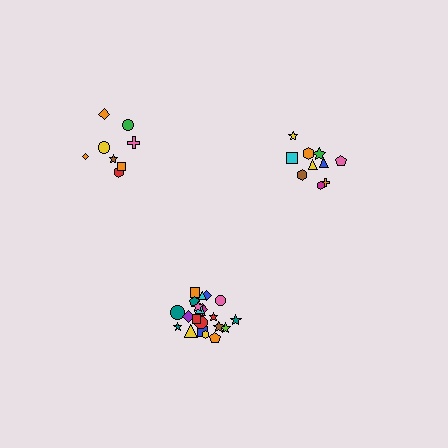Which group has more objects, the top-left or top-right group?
The top-right group.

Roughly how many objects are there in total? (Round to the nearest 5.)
Roughly 40 objects in total.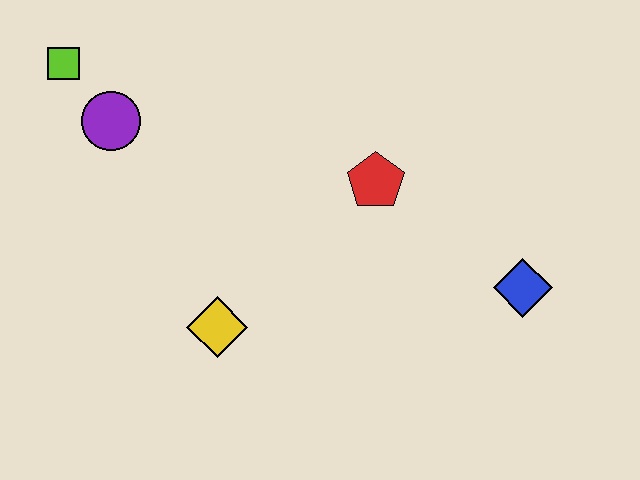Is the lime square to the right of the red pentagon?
No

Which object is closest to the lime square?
The purple circle is closest to the lime square.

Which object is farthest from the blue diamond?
The lime square is farthest from the blue diamond.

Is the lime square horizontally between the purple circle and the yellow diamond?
No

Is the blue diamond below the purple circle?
Yes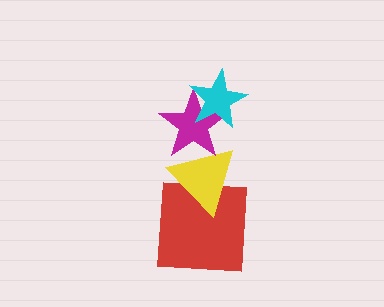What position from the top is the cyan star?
The cyan star is 1st from the top.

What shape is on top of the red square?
The yellow triangle is on top of the red square.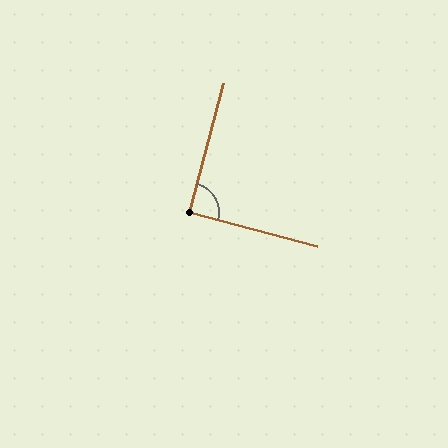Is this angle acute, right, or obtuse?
It is approximately a right angle.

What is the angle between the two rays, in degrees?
Approximately 90 degrees.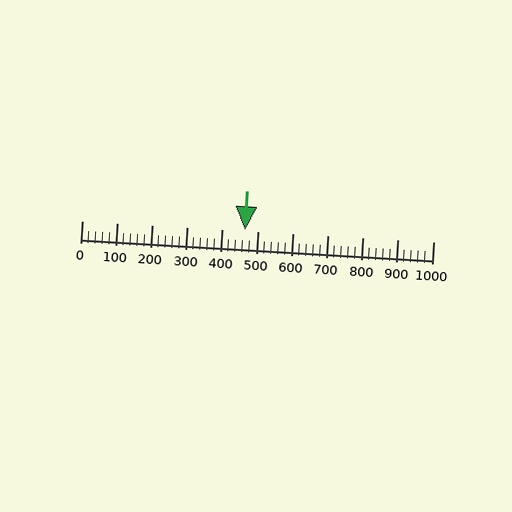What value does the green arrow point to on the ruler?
The green arrow points to approximately 463.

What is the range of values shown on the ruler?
The ruler shows values from 0 to 1000.